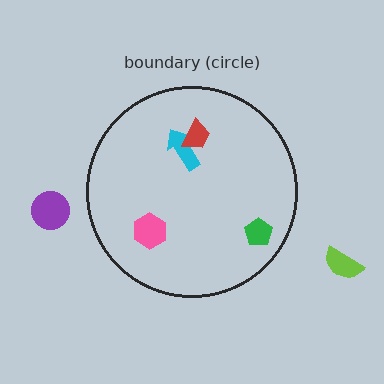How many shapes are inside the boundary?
4 inside, 2 outside.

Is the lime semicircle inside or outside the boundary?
Outside.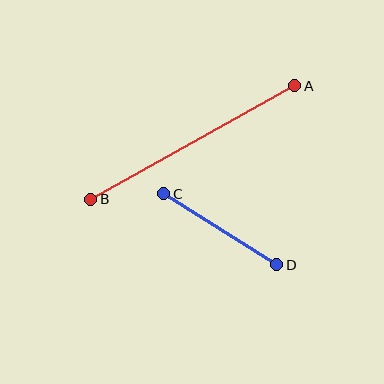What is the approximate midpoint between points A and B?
The midpoint is at approximately (193, 143) pixels.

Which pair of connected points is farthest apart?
Points A and B are farthest apart.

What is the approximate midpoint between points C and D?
The midpoint is at approximately (220, 229) pixels.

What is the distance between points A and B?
The distance is approximately 234 pixels.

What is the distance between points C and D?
The distance is approximately 134 pixels.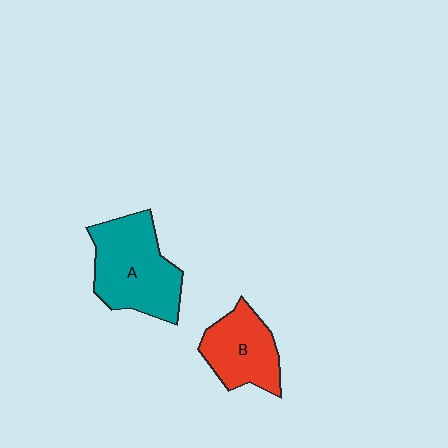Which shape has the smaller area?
Shape B (red).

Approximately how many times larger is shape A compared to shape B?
Approximately 1.4 times.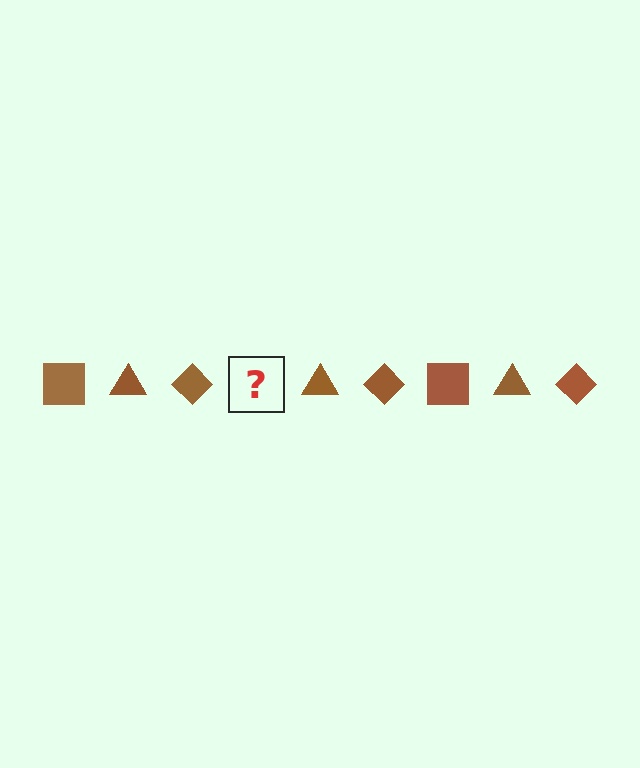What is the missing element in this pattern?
The missing element is a brown square.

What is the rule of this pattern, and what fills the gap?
The rule is that the pattern cycles through square, triangle, diamond shapes in brown. The gap should be filled with a brown square.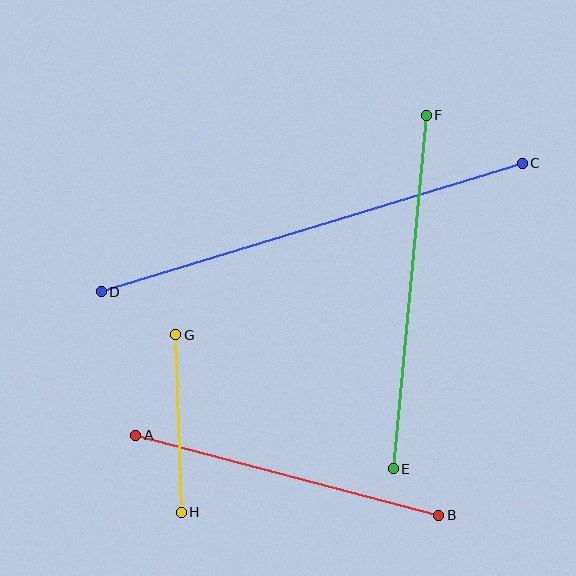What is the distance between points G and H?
The distance is approximately 178 pixels.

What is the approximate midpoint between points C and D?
The midpoint is at approximately (312, 228) pixels.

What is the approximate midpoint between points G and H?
The midpoint is at approximately (178, 424) pixels.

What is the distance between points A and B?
The distance is approximately 314 pixels.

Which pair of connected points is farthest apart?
Points C and D are farthest apart.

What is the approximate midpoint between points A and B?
The midpoint is at approximately (287, 475) pixels.